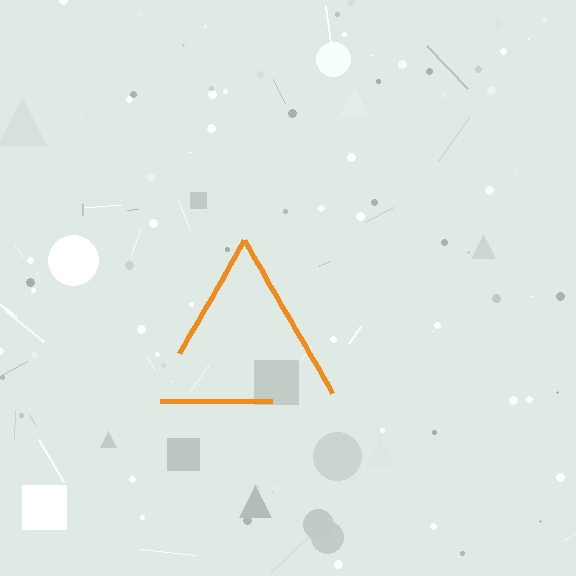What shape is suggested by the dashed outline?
The dashed outline suggests a triangle.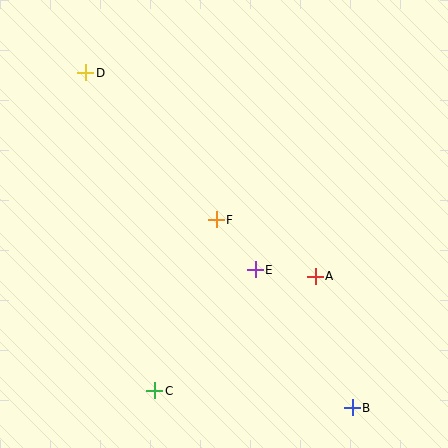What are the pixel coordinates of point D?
Point D is at (86, 73).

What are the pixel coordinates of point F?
Point F is at (216, 220).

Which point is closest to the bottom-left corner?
Point C is closest to the bottom-left corner.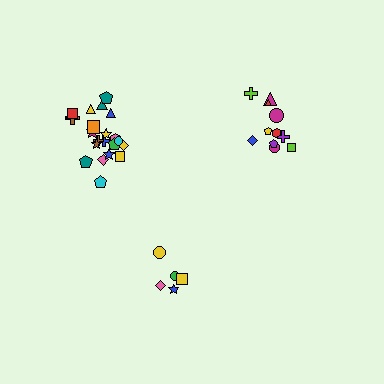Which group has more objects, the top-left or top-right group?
The top-left group.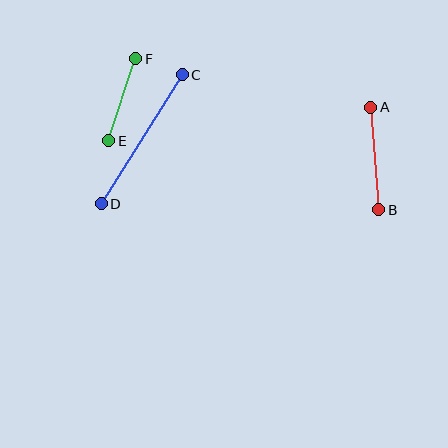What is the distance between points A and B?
The distance is approximately 103 pixels.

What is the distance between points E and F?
The distance is approximately 86 pixels.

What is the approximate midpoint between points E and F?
The midpoint is at approximately (122, 100) pixels.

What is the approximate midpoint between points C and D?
The midpoint is at approximately (142, 139) pixels.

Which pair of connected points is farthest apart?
Points C and D are farthest apart.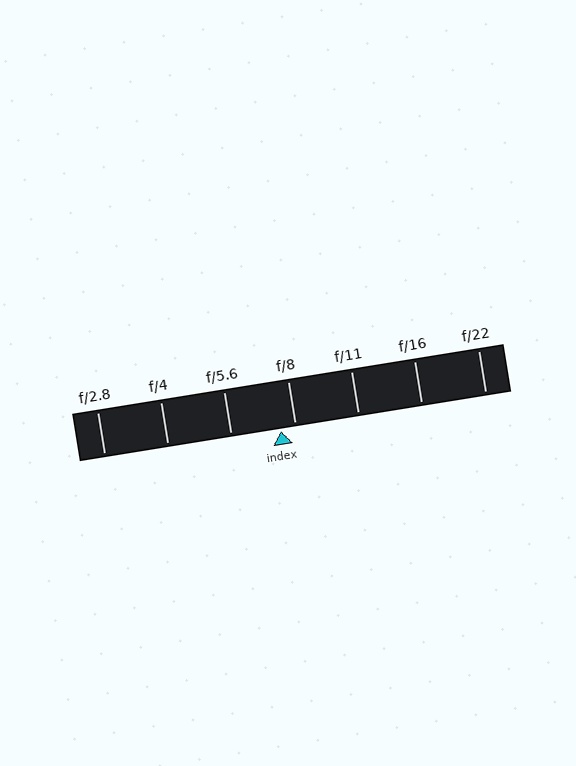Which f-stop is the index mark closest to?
The index mark is closest to f/8.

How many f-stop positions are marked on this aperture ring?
There are 7 f-stop positions marked.